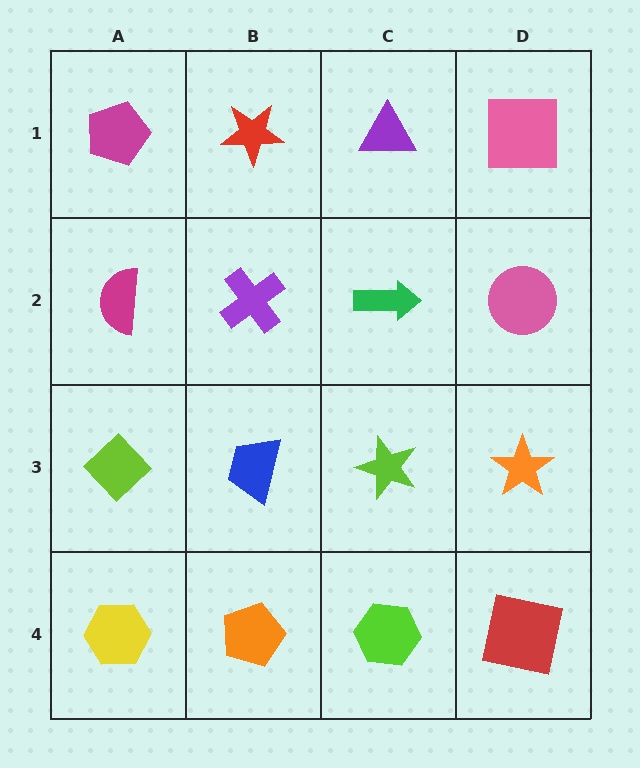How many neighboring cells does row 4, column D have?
2.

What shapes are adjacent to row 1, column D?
A pink circle (row 2, column D), a purple triangle (row 1, column C).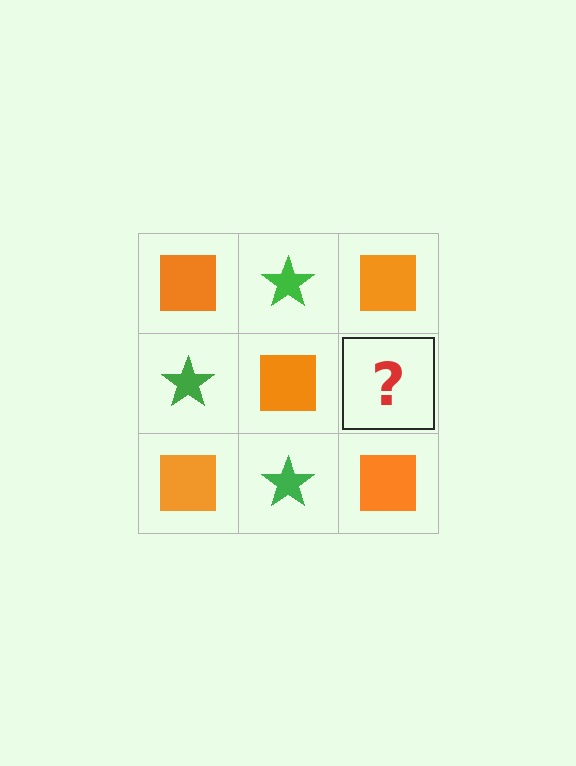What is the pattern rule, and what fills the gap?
The rule is that it alternates orange square and green star in a checkerboard pattern. The gap should be filled with a green star.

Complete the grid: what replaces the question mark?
The question mark should be replaced with a green star.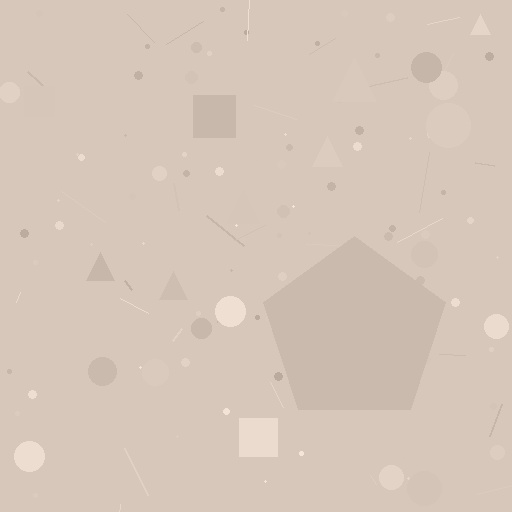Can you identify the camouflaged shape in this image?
The camouflaged shape is a pentagon.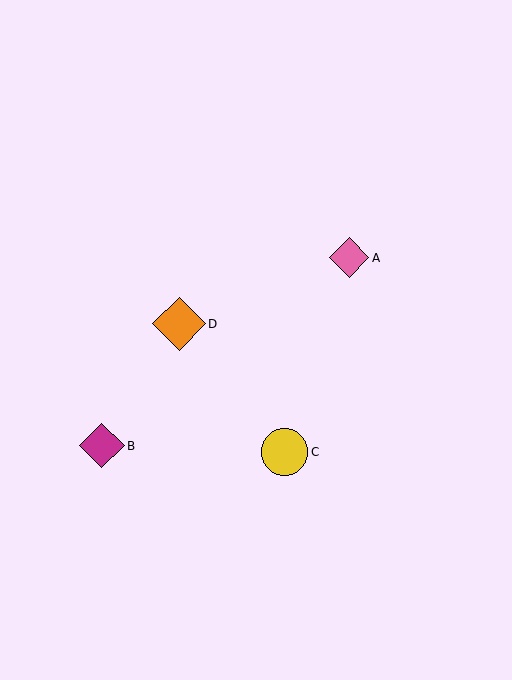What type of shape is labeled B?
Shape B is a magenta diamond.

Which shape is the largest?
The orange diamond (labeled D) is the largest.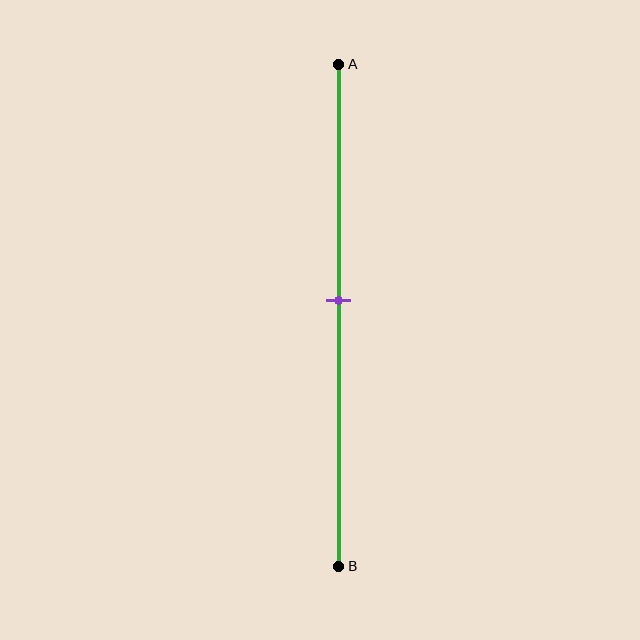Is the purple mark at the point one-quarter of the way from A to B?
No, the mark is at about 45% from A, not at the 25% one-quarter point.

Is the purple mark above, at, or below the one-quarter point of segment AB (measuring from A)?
The purple mark is below the one-quarter point of segment AB.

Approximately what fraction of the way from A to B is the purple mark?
The purple mark is approximately 45% of the way from A to B.